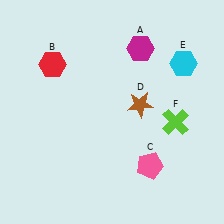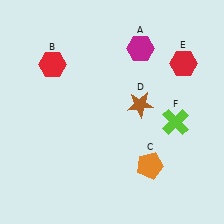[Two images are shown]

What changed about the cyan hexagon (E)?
In Image 1, E is cyan. In Image 2, it changed to red.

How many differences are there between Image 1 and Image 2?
There are 2 differences between the two images.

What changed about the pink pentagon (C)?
In Image 1, C is pink. In Image 2, it changed to orange.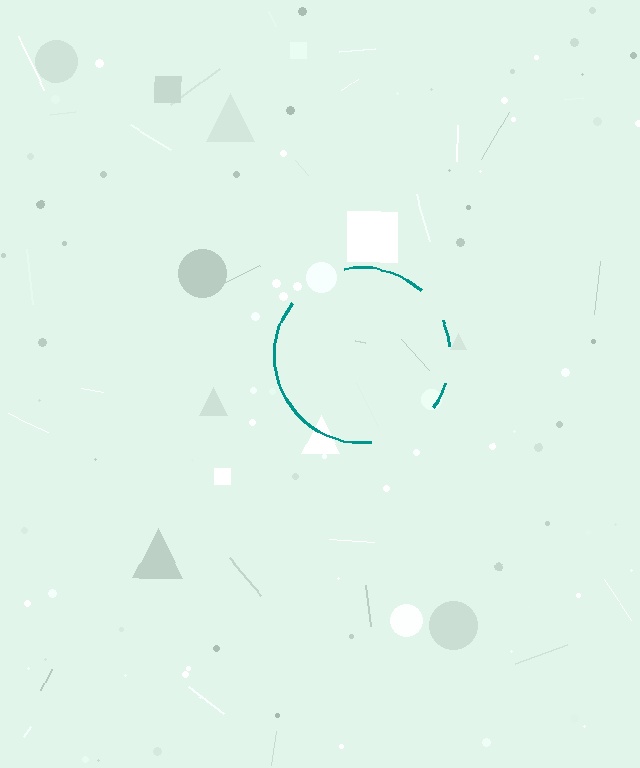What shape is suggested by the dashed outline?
The dashed outline suggests a circle.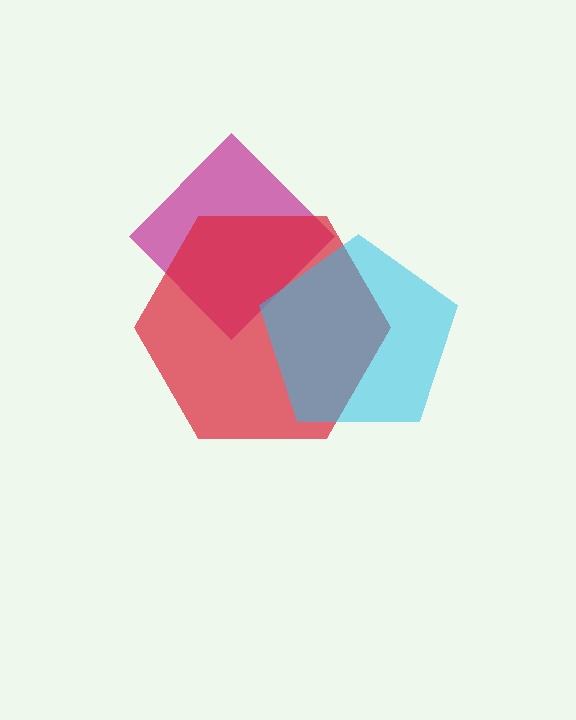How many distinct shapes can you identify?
There are 3 distinct shapes: a magenta diamond, a red hexagon, a cyan pentagon.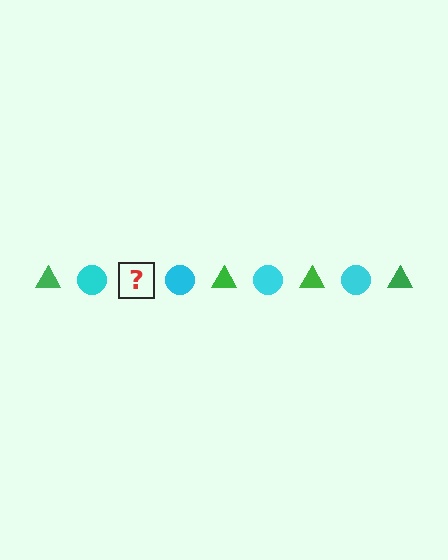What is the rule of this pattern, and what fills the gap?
The rule is that the pattern alternates between green triangle and cyan circle. The gap should be filled with a green triangle.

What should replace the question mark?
The question mark should be replaced with a green triangle.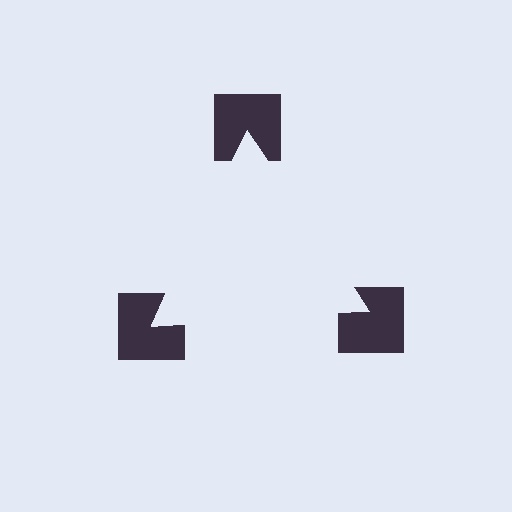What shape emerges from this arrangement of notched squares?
An illusory triangle — its edges are inferred from the aligned wedge cuts in the notched squares, not physically drawn.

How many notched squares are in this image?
There are 3 — one at each vertex of the illusory triangle.